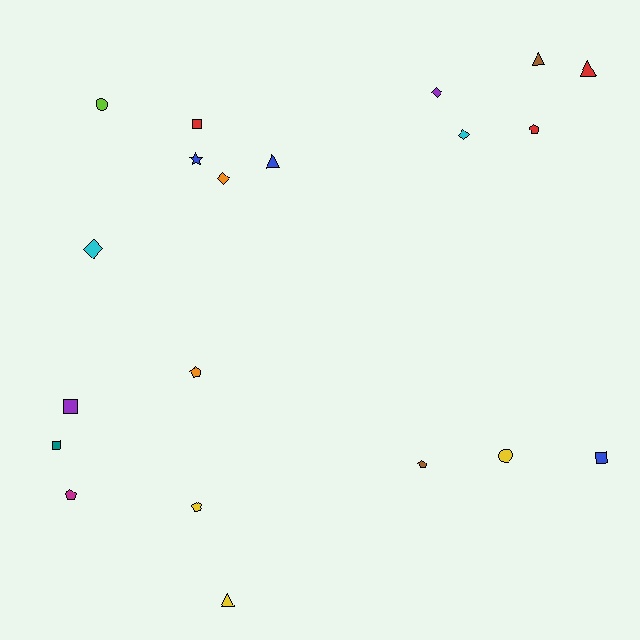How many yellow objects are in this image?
There are 3 yellow objects.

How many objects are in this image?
There are 20 objects.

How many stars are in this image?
There is 1 star.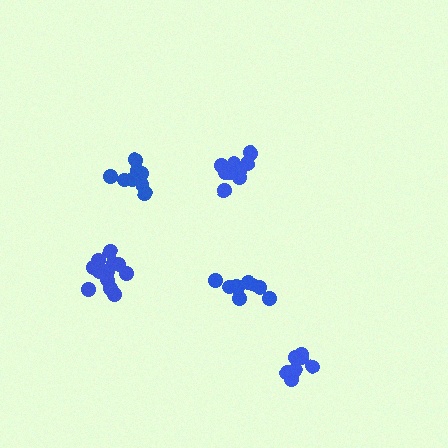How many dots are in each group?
Group 1: 9 dots, Group 2: 8 dots, Group 3: 11 dots, Group 4: 12 dots, Group 5: 8 dots (48 total).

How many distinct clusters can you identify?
There are 5 distinct clusters.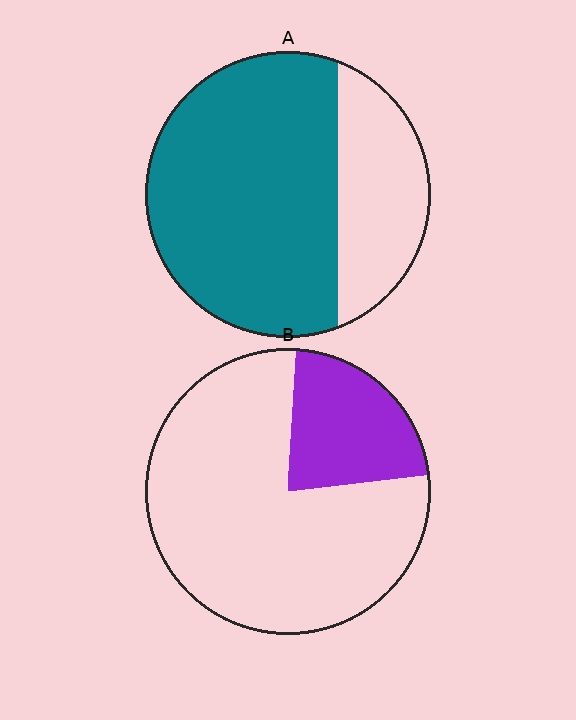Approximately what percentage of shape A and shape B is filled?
A is approximately 70% and B is approximately 20%.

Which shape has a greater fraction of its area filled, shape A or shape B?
Shape A.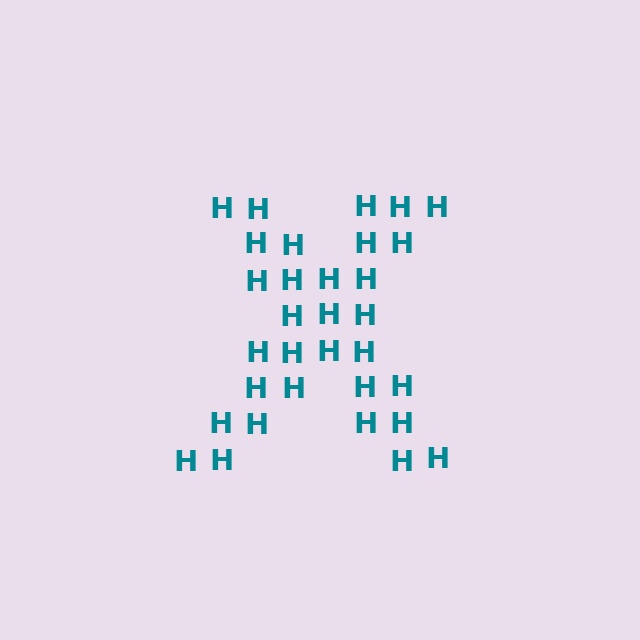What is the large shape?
The large shape is the letter X.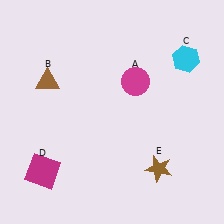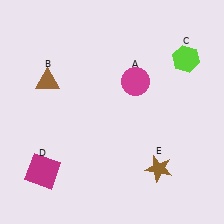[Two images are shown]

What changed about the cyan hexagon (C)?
In Image 1, C is cyan. In Image 2, it changed to lime.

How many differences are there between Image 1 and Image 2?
There is 1 difference between the two images.